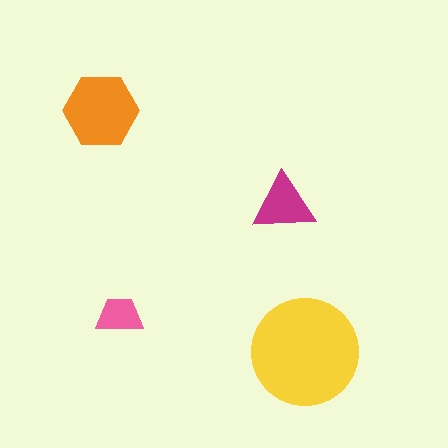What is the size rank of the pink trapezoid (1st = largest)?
4th.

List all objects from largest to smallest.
The yellow circle, the orange hexagon, the magenta triangle, the pink trapezoid.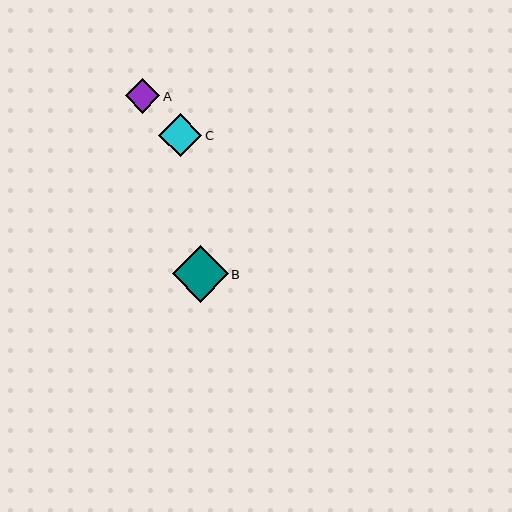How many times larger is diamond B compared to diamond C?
Diamond B is approximately 1.3 times the size of diamond C.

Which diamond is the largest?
Diamond B is the largest with a size of approximately 56 pixels.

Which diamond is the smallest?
Diamond A is the smallest with a size of approximately 35 pixels.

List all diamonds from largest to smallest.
From largest to smallest: B, C, A.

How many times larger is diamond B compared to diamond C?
Diamond B is approximately 1.3 times the size of diamond C.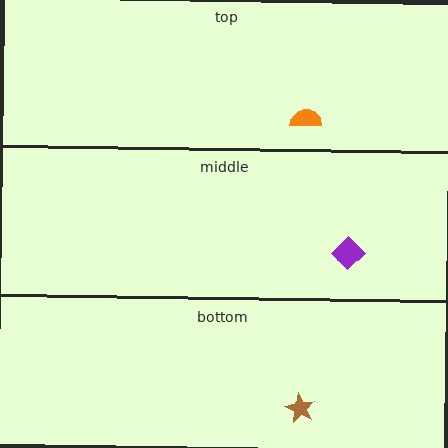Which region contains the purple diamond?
The middle region.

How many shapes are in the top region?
1.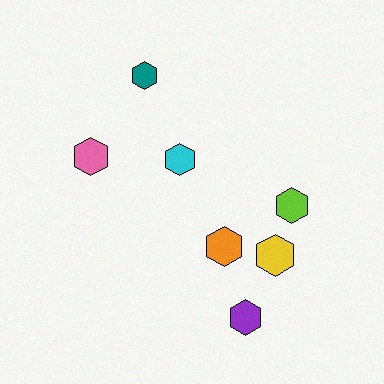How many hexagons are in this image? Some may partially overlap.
There are 7 hexagons.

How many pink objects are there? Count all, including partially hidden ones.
There is 1 pink object.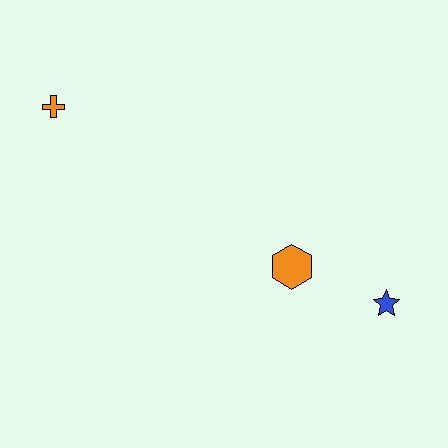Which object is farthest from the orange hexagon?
The orange cross is farthest from the orange hexagon.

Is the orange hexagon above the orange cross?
No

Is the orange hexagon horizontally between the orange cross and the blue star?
Yes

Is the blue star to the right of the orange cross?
Yes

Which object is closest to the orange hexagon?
The blue star is closest to the orange hexagon.